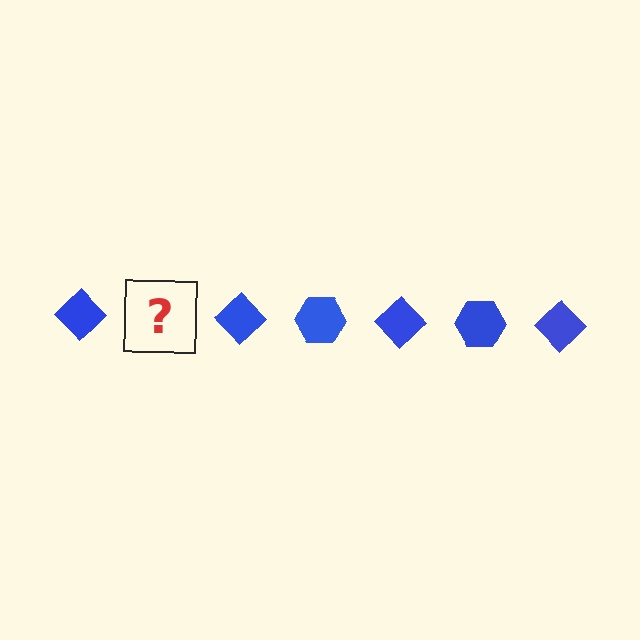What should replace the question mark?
The question mark should be replaced with a blue hexagon.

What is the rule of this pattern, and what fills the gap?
The rule is that the pattern cycles through diamond, hexagon shapes in blue. The gap should be filled with a blue hexagon.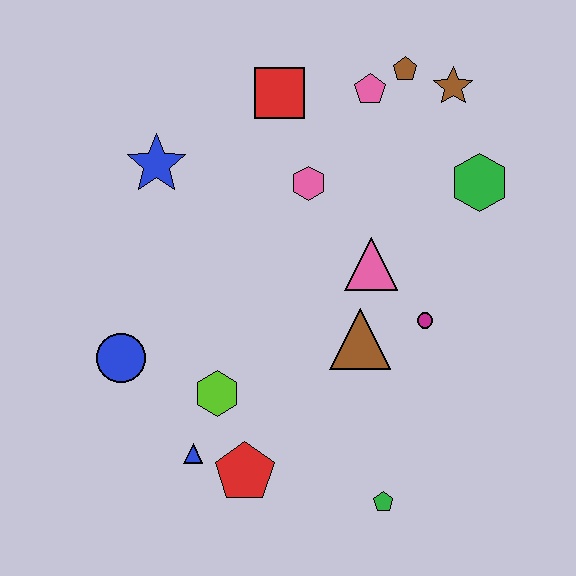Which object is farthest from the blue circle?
The brown star is farthest from the blue circle.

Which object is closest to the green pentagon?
The red pentagon is closest to the green pentagon.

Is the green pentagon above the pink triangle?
No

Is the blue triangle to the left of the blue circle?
No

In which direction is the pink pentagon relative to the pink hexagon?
The pink pentagon is above the pink hexagon.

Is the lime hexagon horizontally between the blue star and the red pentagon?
Yes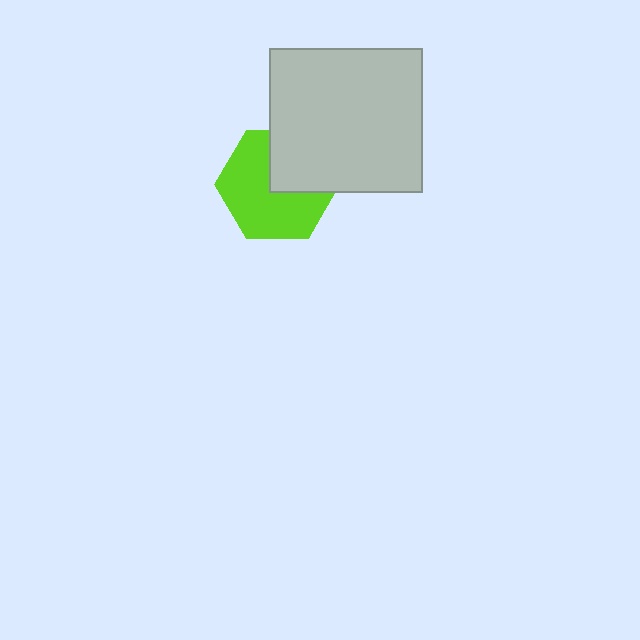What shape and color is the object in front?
The object in front is a light gray rectangle.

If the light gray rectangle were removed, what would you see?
You would see the complete lime hexagon.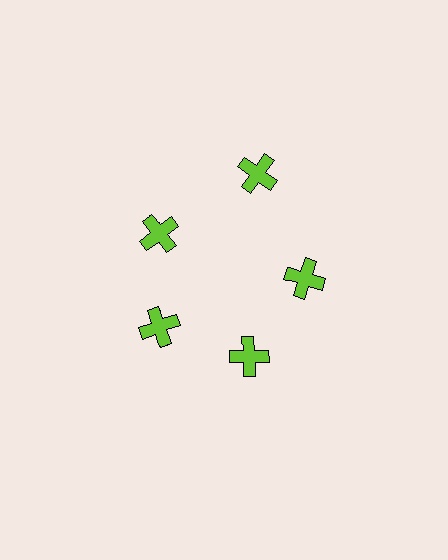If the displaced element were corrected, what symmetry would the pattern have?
It would have 5-fold rotational symmetry — the pattern would map onto itself every 72 degrees.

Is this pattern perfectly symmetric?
No. The 5 lime crosses are arranged in a ring, but one element near the 1 o'clock position is pushed outward from the center, breaking the 5-fold rotational symmetry.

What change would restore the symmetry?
The symmetry would be restored by moving it inward, back onto the ring so that all 5 crosses sit at equal angles and equal distance from the center.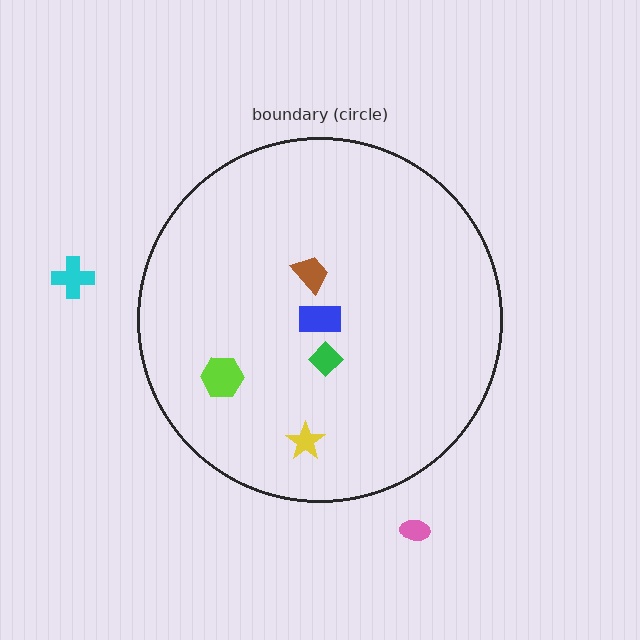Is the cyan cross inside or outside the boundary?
Outside.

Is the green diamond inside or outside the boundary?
Inside.